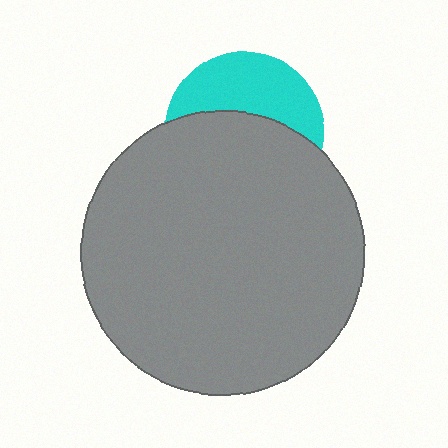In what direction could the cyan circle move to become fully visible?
The cyan circle could move up. That would shift it out from behind the gray circle entirely.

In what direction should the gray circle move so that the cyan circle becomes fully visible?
The gray circle should move down. That is the shortest direction to clear the overlap and leave the cyan circle fully visible.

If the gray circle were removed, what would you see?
You would see the complete cyan circle.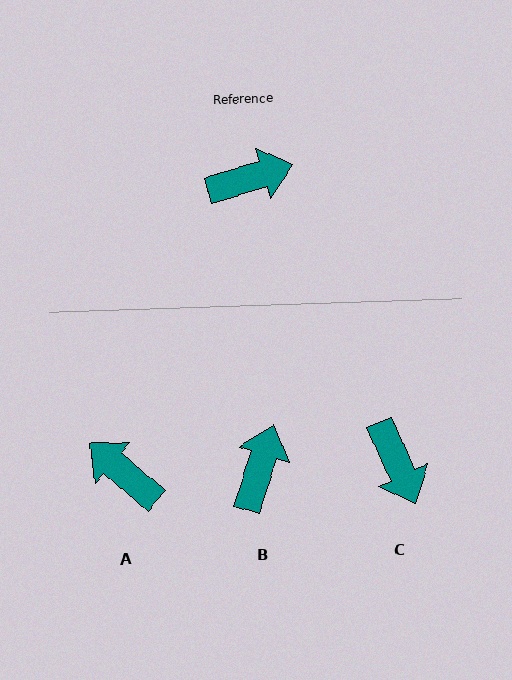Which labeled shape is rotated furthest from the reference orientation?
A, about 122 degrees away.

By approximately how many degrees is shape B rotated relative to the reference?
Approximately 55 degrees counter-clockwise.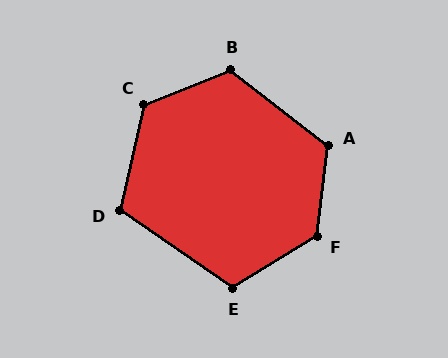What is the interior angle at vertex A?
Approximately 121 degrees (obtuse).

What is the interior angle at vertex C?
Approximately 125 degrees (obtuse).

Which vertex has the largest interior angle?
F, at approximately 128 degrees.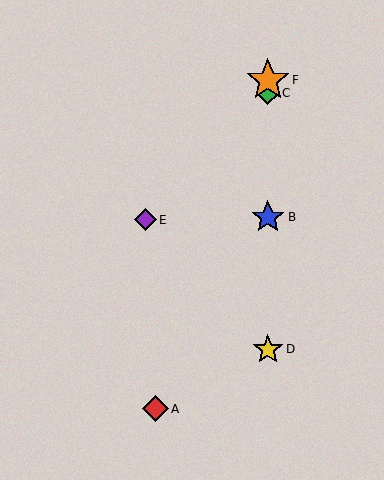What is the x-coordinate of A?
Object A is at x≈156.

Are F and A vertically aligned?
No, F is at x≈268 and A is at x≈156.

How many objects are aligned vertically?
4 objects (B, C, D, F) are aligned vertically.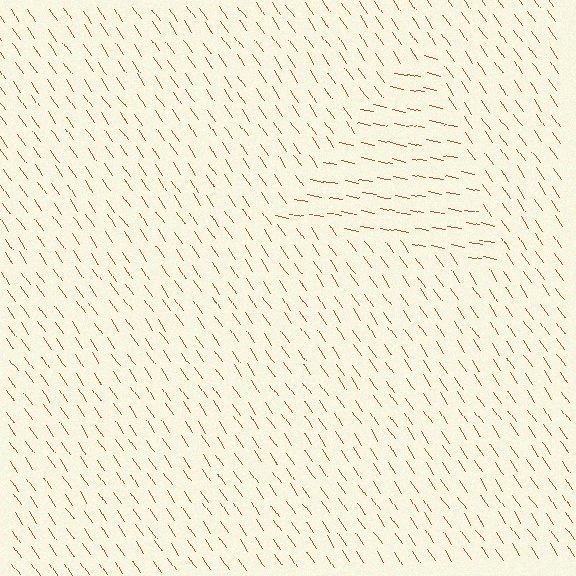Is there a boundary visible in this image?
Yes, there is a texture boundary formed by a change in line orientation.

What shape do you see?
I see a triangle.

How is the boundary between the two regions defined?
The boundary is defined purely by a change in line orientation (approximately 45 degrees difference). All lines are the same color and thickness.